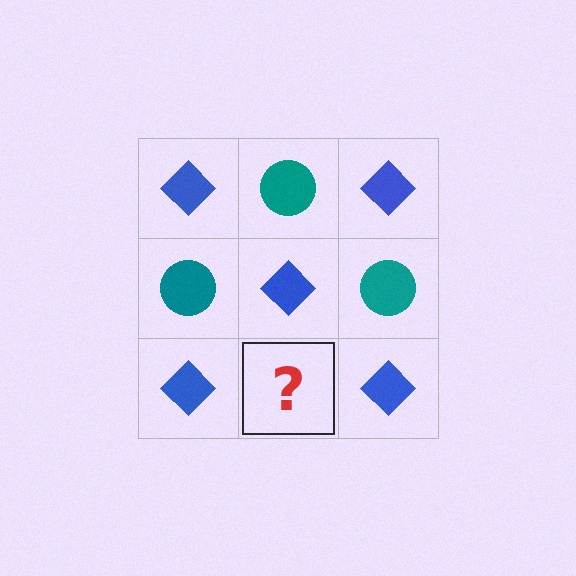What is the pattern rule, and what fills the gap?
The rule is that it alternates blue diamond and teal circle in a checkerboard pattern. The gap should be filled with a teal circle.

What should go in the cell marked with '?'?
The missing cell should contain a teal circle.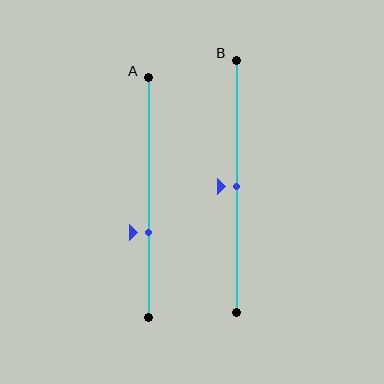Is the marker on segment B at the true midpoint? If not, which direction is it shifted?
Yes, the marker on segment B is at the true midpoint.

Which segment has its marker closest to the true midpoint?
Segment B has its marker closest to the true midpoint.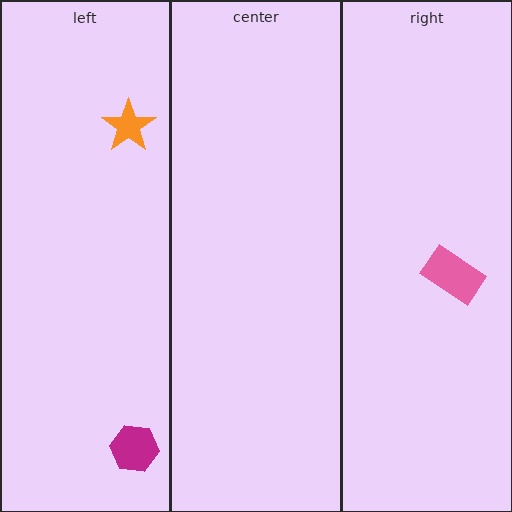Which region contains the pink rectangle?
The right region.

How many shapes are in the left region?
2.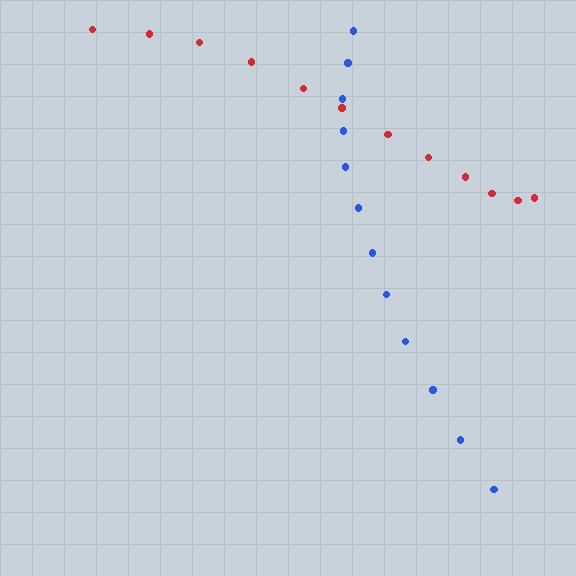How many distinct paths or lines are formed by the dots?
There are 2 distinct paths.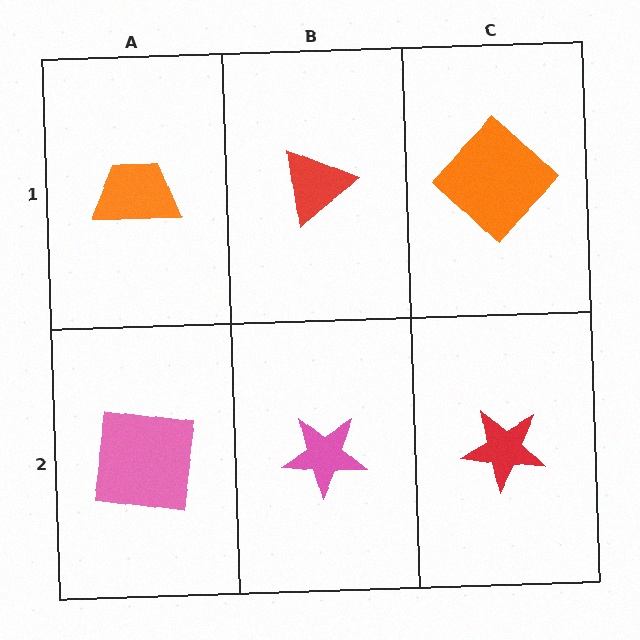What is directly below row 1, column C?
A red star.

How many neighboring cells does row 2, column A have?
2.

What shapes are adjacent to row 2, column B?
A red triangle (row 1, column B), a pink square (row 2, column A), a red star (row 2, column C).